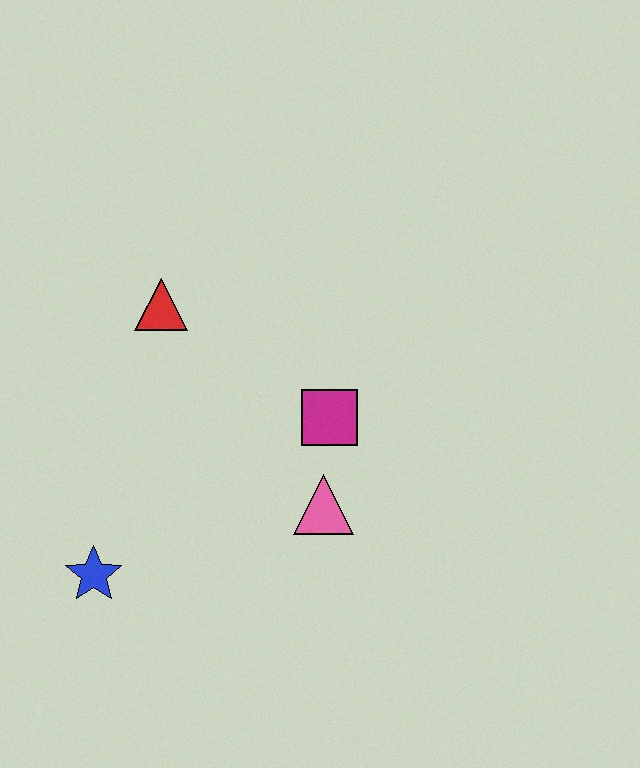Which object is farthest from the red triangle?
The blue star is farthest from the red triangle.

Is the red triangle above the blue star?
Yes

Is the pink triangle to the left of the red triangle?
No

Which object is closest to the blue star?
The pink triangle is closest to the blue star.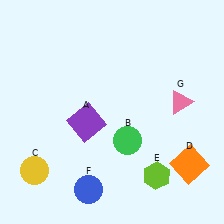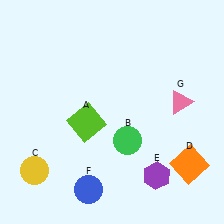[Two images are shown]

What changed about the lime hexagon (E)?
In Image 1, E is lime. In Image 2, it changed to purple.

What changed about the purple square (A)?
In Image 1, A is purple. In Image 2, it changed to lime.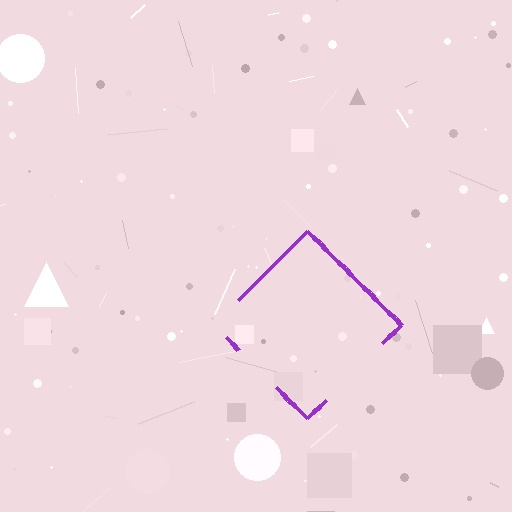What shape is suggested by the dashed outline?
The dashed outline suggests a diamond.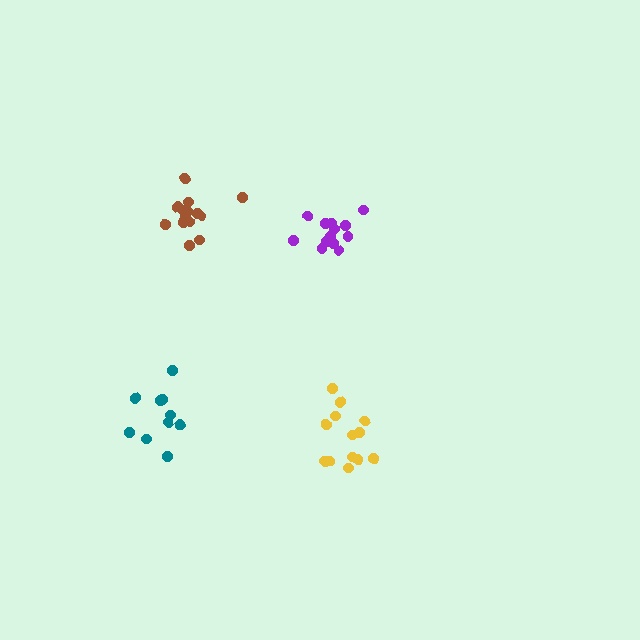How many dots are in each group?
Group 1: 13 dots, Group 2: 14 dots, Group 3: 10 dots, Group 4: 13 dots (50 total).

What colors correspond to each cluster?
The clusters are colored: yellow, brown, teal, purple.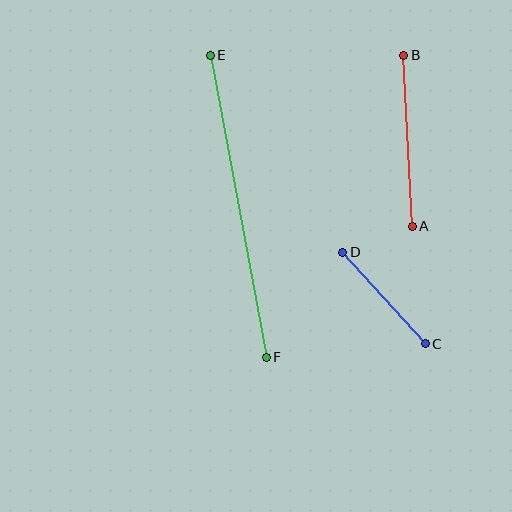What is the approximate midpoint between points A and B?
The midpoint is at approximately (408, 141) pixels.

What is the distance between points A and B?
The distance is approximately 171 pixels.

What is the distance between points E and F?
The distance is approximately 307 pixels.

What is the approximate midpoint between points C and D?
The midpoint is at approximately (384, 298) pixels.